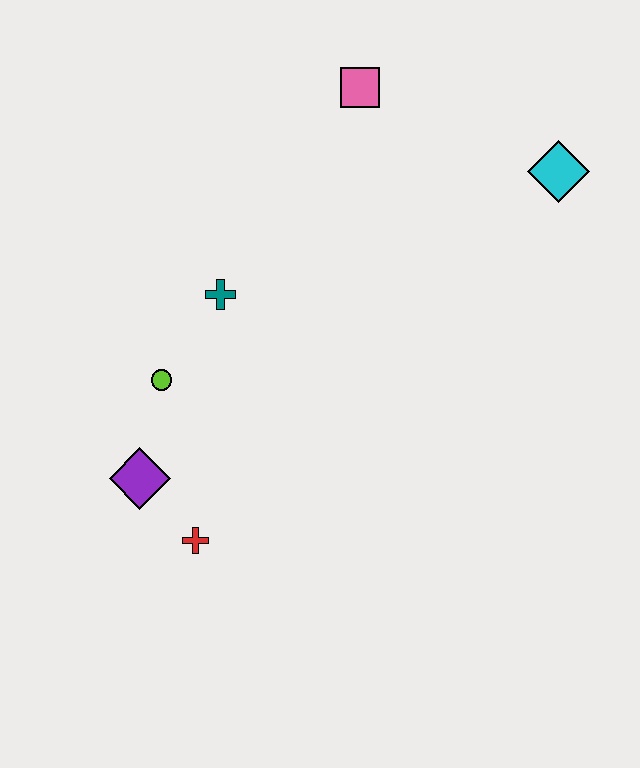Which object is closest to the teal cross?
The lime circle is closest to the teal cross.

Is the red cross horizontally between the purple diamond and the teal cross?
Yes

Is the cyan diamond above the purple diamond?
Yes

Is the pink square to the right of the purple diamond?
Yes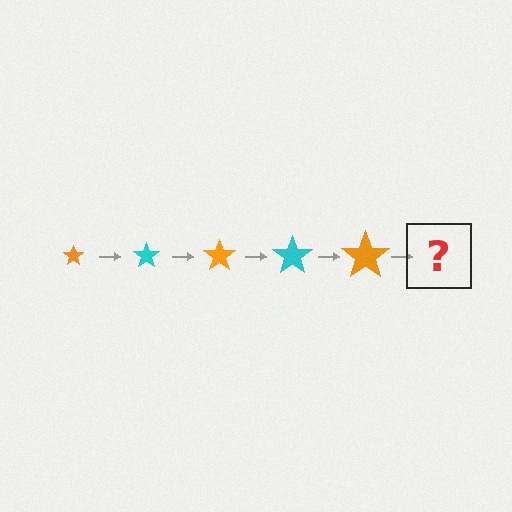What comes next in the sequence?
The next element should be a cyan star, larger than the previous one.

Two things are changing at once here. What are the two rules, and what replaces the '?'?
The two rules are that the star grows larger each step and the color cycles through orange and cyan. The '?' should be a cyan star, larger than the previous one.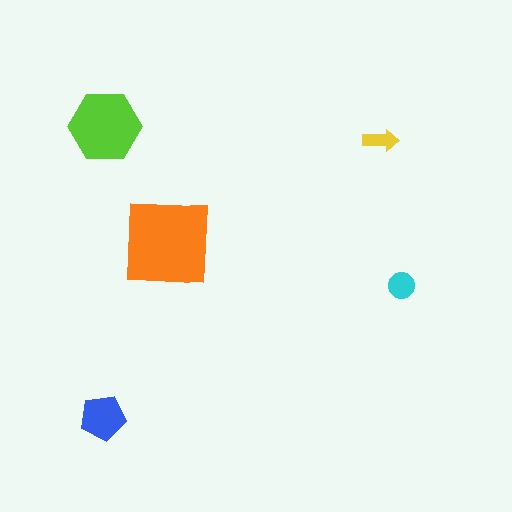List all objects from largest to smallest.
The orange square, the lime hexagon, the blue pentagon, the cyan circle, the yellow arrow.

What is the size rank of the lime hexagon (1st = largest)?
2nd.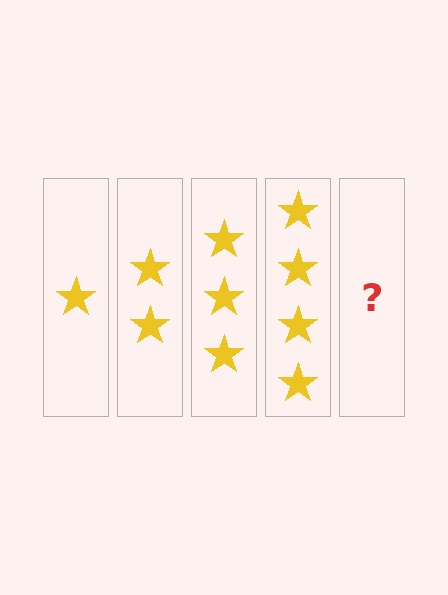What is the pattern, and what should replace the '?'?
The pattern is that each step adds one more star. The '?' should be 5 stars.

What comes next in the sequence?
The next element should be 5 stars.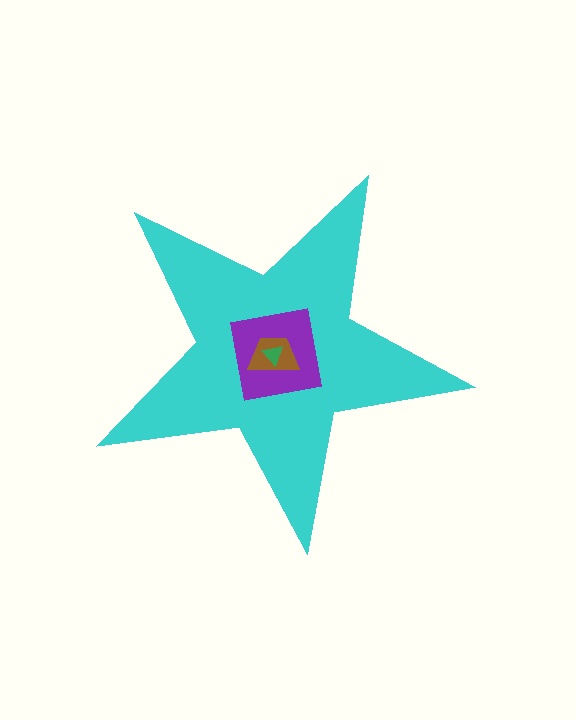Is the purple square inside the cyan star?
Yes.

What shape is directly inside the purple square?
The brown trapezoid.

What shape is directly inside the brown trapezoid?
The green triangle.